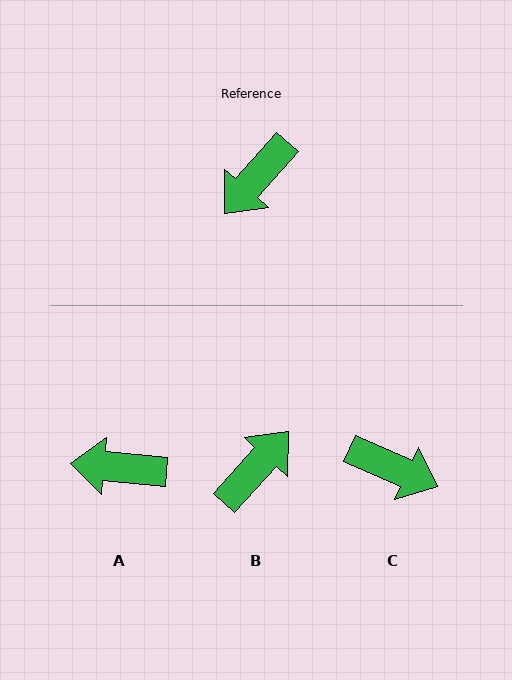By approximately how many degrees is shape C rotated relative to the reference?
Approximately 108 degrees counter-clockwise.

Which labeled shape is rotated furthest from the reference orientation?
B, about 179 degrees away.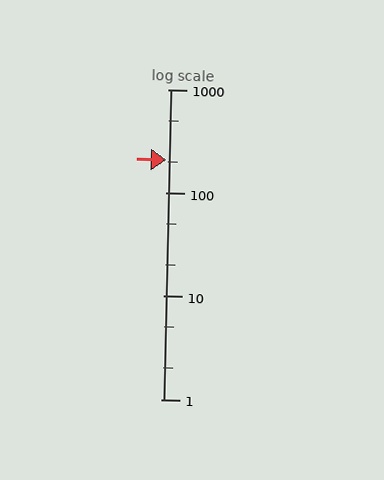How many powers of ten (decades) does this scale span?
The scale spans 3 decades, from 1 to 1000.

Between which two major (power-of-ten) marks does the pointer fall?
The pointer is between 100 and 1000.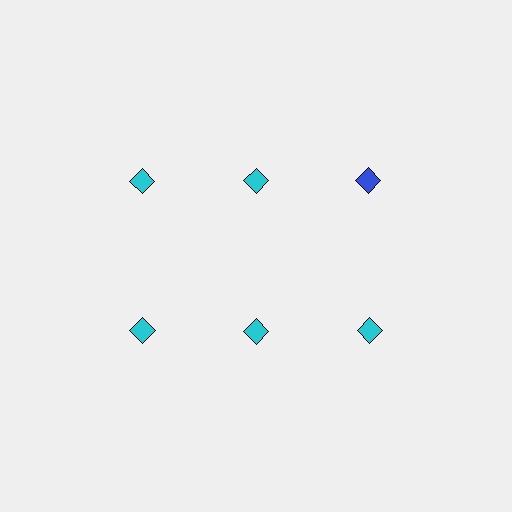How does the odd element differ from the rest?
It has a different color: blue instead of cyan.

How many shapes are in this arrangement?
There are 6 shapes arranged in a grid pattern.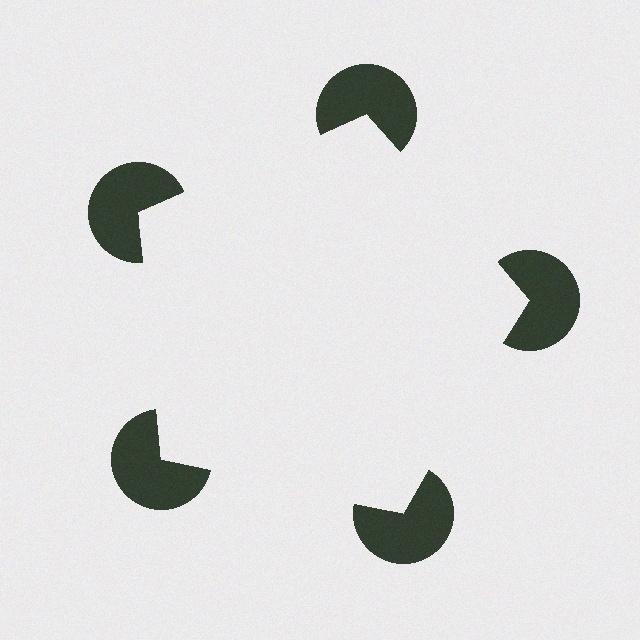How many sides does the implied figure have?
5 sides.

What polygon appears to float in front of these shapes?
An illusory pentagon — its edges are inferred from the aligned wedge cuts in the pac-man discs, not physically drawn.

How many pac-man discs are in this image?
There are 5 — one at each vertex of the illusory pentagon.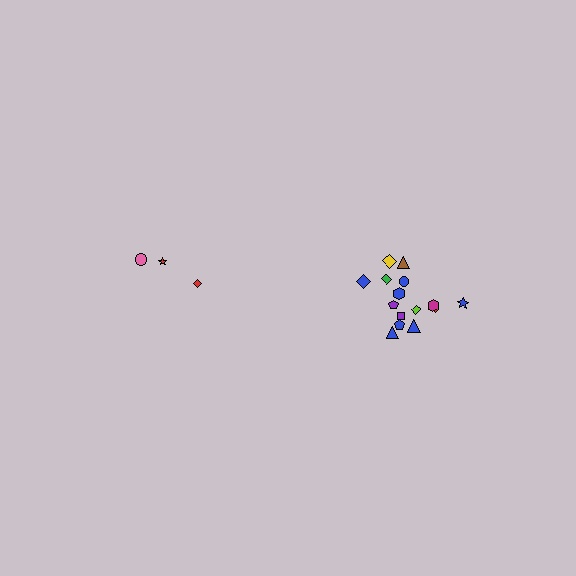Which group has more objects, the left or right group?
The right group.